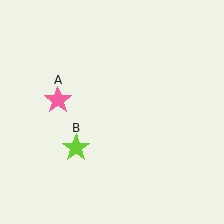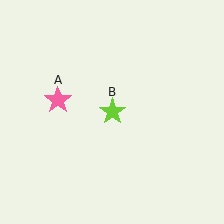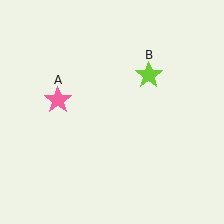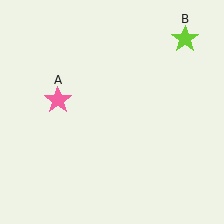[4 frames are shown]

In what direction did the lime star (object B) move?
The lime star (object B) moved up and to the right.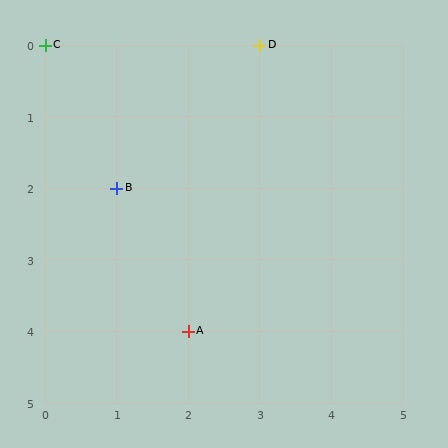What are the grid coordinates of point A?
Point A is at grid coordinates (2, 4).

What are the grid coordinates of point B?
Point B is at grid coordinates (1, 2).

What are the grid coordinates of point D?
Point D is at grid coordinates (3, 0).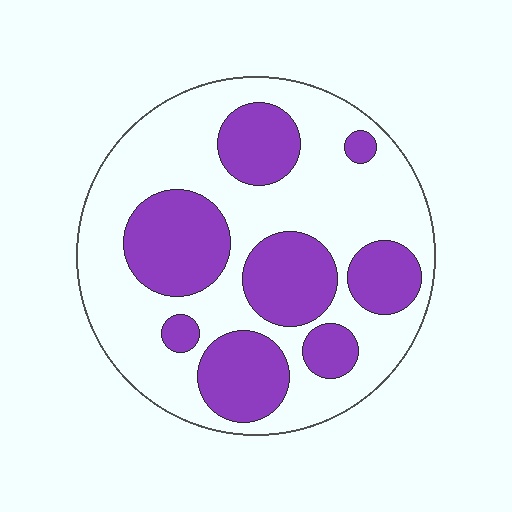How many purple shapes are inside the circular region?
8.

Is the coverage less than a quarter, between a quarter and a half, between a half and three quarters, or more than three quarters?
Between a quarter and a half.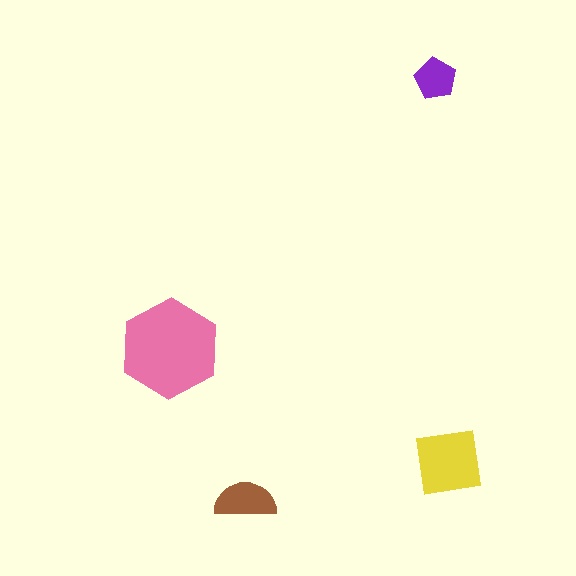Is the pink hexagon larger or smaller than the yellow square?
Larger.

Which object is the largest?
The pink hexagon.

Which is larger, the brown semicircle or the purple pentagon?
The brown semicircle.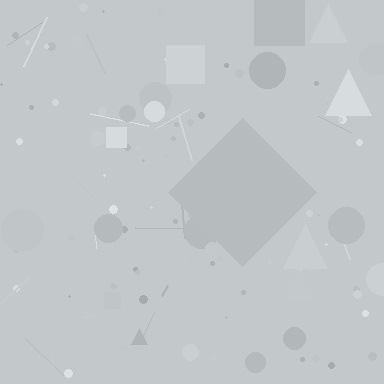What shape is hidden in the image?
A diamond is hidden in the image.